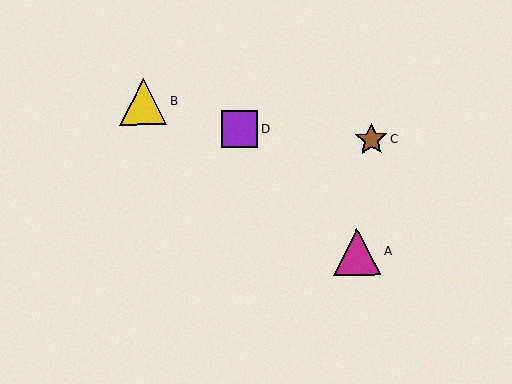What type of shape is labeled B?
Shape B is a yellow triangle.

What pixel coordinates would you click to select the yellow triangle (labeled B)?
Click at (143, 102) to select the yellow triangle B.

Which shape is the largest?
The magenta triangle (labeled A) is the largest.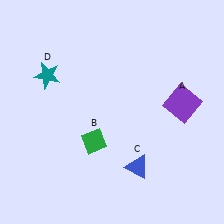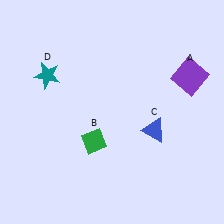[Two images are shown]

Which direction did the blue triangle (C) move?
The blue triangle (C) moved up.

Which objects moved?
The objects that moved are: the purple square (A), the blue triangle (C).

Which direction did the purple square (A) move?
The purple square (A) moved up.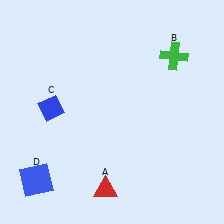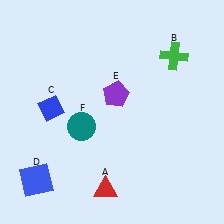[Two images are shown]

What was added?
A purple pentagon (E), a teal circle (F) were added in Image 2.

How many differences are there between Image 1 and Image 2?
There are 2 differences between the two images.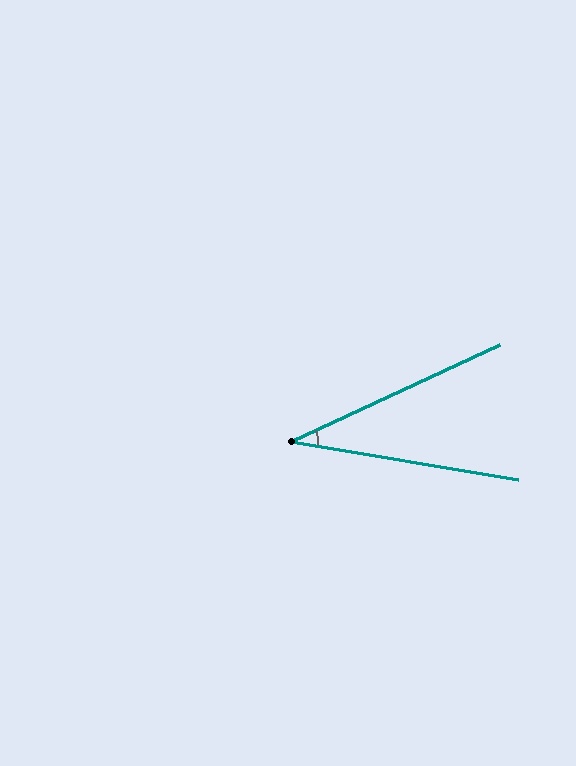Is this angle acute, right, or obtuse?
It is acute.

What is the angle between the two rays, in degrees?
Approximately 34 degrees.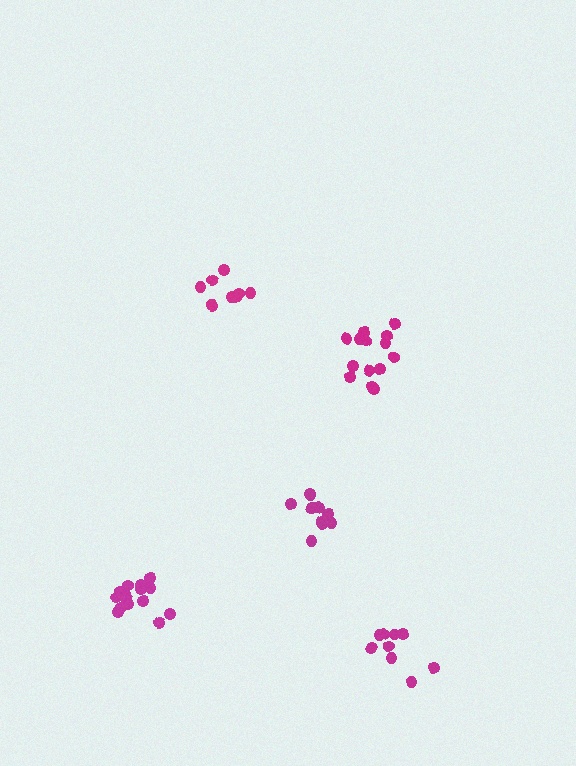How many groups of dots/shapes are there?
There are 5 groups.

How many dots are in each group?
Group 1: 9 dots, Group 2: 11 dots, Group 3: 15 dots, Group 4: 9 dots, Group 5: 15 dots (59 total).